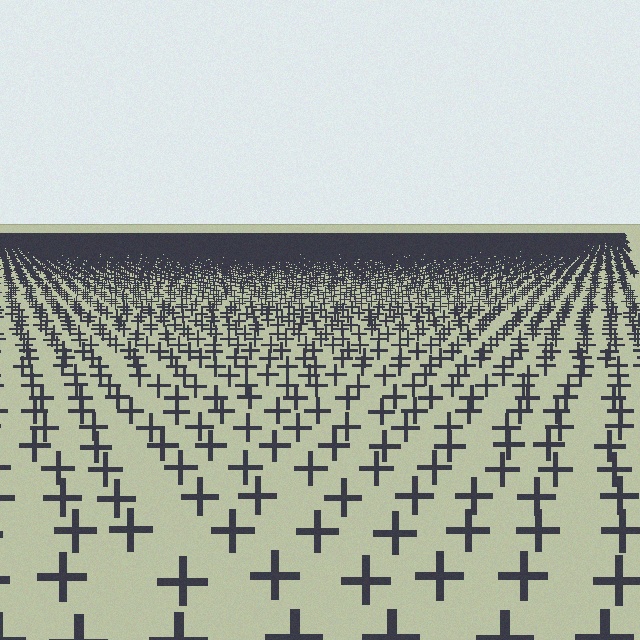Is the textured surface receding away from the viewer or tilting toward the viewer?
The surface is receding away from the viewer. Texture elements get smaller and denser toward the top.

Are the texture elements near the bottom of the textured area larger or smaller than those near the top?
Larger. Near the bottom, elements are closer to the viewer and appear at a bigger on-screen size.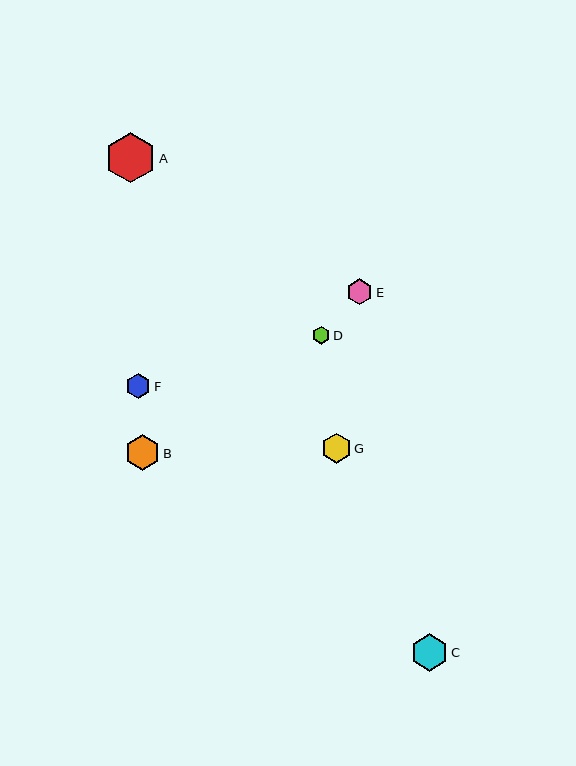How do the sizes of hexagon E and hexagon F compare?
Hexagon E and hexagon F are approximately the same size.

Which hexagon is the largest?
Hexagon A is the largest with a size of approximately 50 pixels.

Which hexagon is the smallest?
Hexagon D is the smallest with a size of approximately 18 pixels.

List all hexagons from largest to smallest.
From largest to smallest: A, C, B, G, E, F, D.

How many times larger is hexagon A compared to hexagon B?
Hexagon A is approximately 1.4 times the size of hexagon B.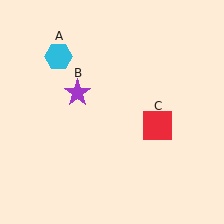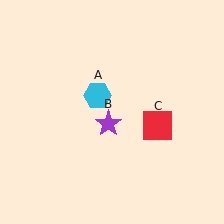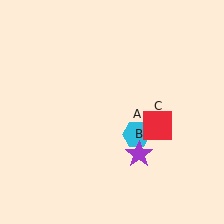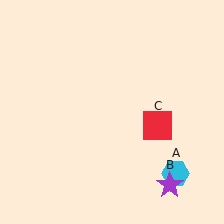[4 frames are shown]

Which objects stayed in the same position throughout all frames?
Red square (object C) remained stationary.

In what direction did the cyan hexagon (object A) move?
The cyan hexagon (object A) moved down and to the right.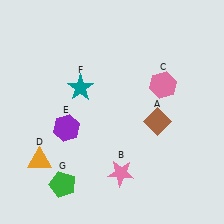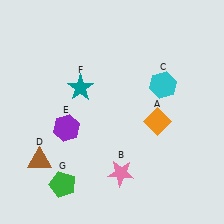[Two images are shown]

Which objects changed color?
A changed from brown to orange. C changed from pink to cyan. D changed from orange to brown.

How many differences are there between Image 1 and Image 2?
There are 3 differences between the two images.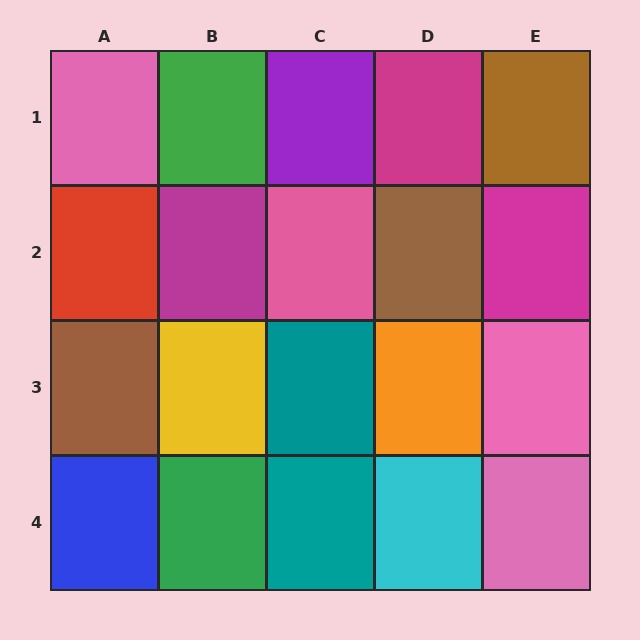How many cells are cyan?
1 cell is cyan.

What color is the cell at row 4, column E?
Pink.